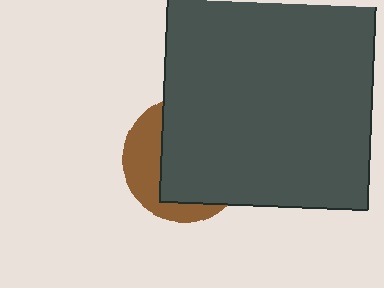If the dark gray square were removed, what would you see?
You would see the complete brown circle.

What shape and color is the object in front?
The object in front is a dark gray square.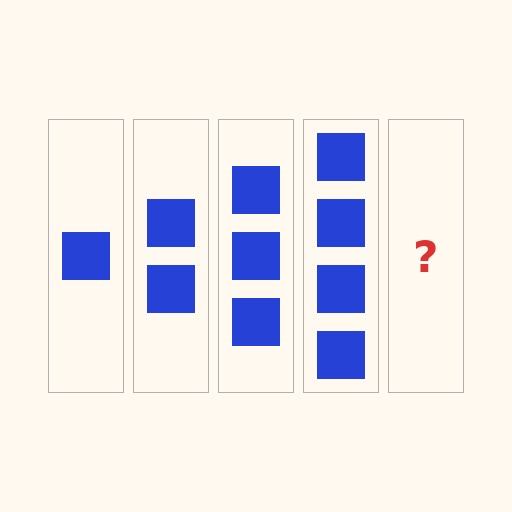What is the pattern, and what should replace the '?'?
The pattern is that each step adds one more square. The '?' should be 5 squares.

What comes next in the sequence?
The next element should be 5 squares.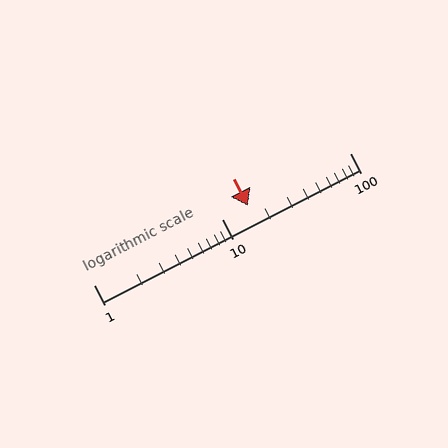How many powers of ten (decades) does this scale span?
The scale spans 2 decades, from 1 to 100.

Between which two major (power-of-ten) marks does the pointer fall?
The pointer is between 10 and 100.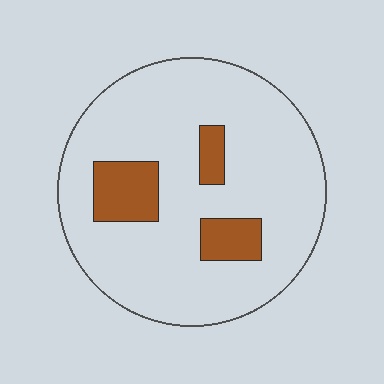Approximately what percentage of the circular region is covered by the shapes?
Approximately 15%.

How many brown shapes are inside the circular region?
3.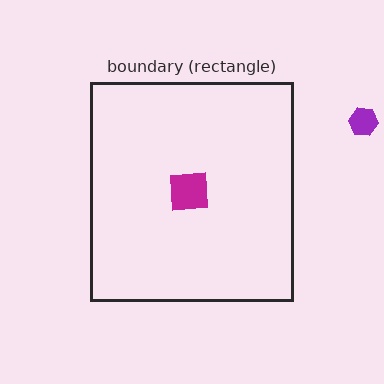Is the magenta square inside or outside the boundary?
Inside.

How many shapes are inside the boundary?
1 inside, 1 outside.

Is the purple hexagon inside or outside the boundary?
Outside.